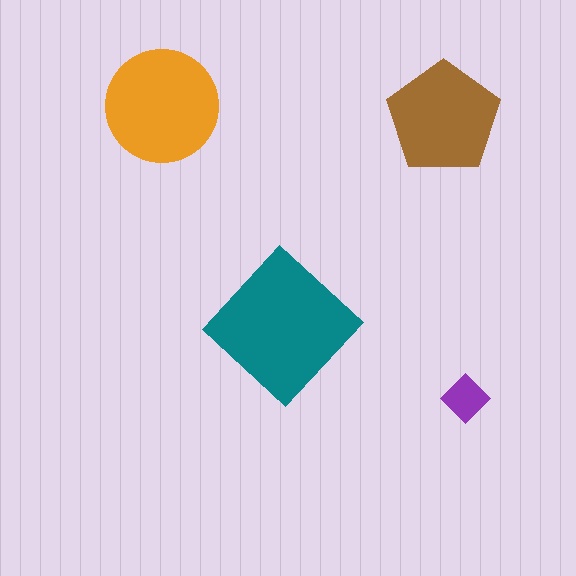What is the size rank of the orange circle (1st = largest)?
2nd.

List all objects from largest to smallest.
The teal diamond, the orange circle, the brown pentagon, the purple diamond.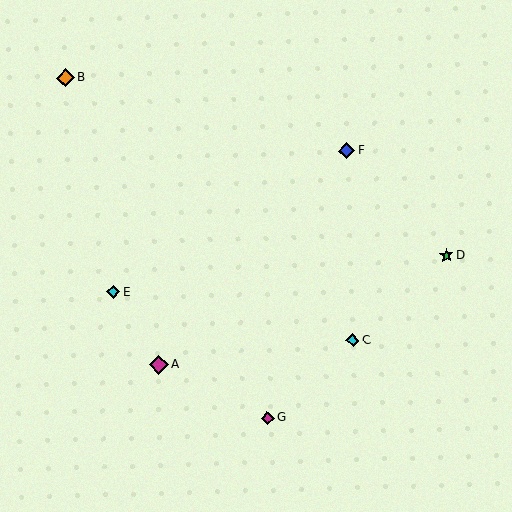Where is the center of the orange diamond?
The center of the orange diamond is at (65, 78).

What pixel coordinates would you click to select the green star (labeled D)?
Click at (446, 256) to select the green star D.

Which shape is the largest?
The magenta diamond (labeled A) is the largest.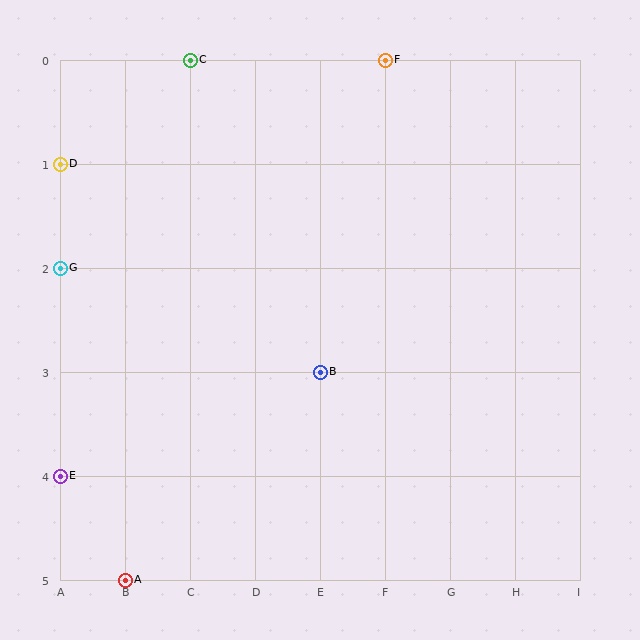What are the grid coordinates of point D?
Point D is at grid coordinates (A, 1).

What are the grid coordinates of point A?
Point A is at grid coordinates (B, 5).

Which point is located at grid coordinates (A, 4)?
Point E is at (A, 4).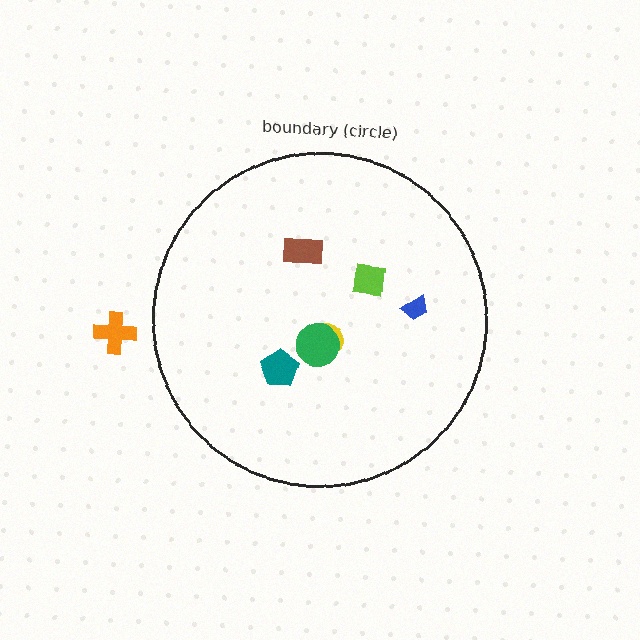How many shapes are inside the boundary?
6 inside, 1 outside.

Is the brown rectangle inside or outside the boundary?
Inside.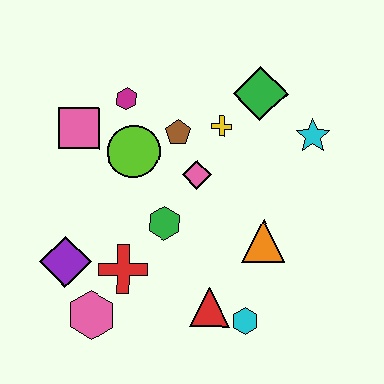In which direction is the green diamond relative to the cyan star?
The green diamond is to the left of the cyan star.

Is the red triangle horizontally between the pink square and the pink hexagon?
No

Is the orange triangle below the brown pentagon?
Yes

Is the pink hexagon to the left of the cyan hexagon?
Yes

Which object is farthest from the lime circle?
The cyan hexagon is farthest from the lime circle.